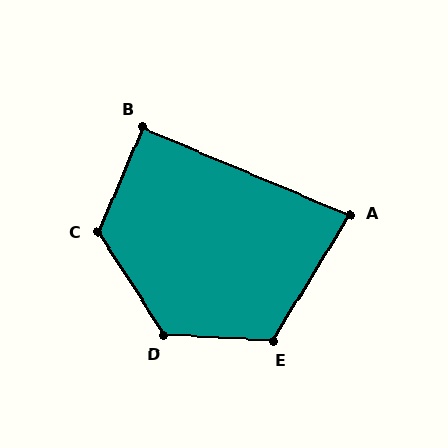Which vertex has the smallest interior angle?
A, at approximately 81 degrees.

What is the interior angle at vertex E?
Approximately 119 degrees (obtuse).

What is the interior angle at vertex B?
Approximately 90 degrees (approximately right).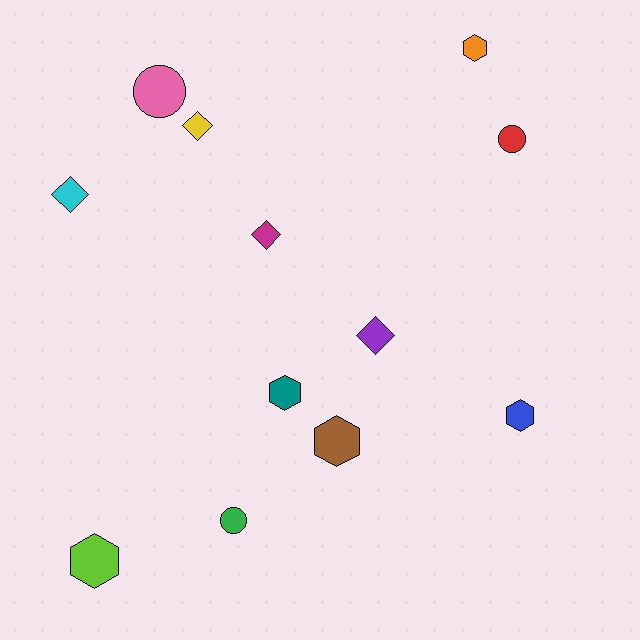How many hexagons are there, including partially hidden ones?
There are 5 hexagons.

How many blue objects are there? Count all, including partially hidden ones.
There is 1 blue object.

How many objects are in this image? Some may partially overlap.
There are 12 objects.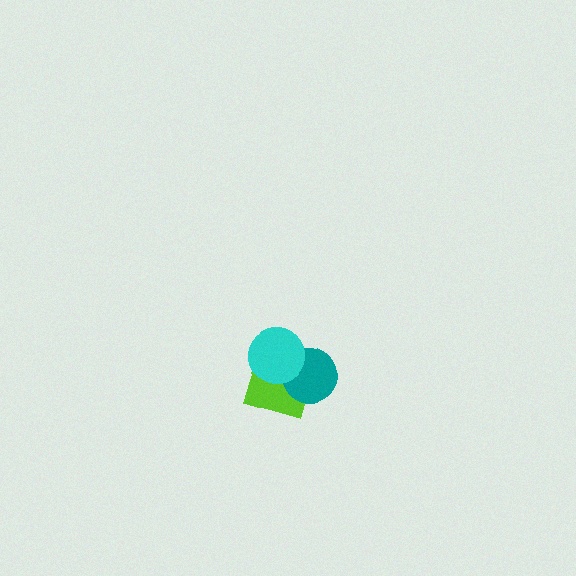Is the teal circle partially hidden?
Yes, it is partially covered by another shape.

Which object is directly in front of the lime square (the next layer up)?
The teal circle is directly in front of the lime square.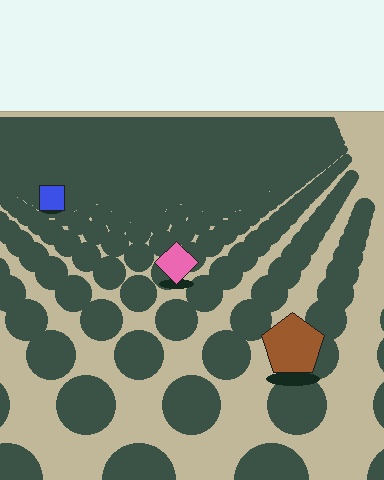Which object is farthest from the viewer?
The blue square is farthest from the viewer. It appears smaller and the ground texture around it is denser.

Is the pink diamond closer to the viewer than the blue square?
Yes. The pink diamond is closer — you can tell from the texture gradient: the ground texture is coarser near it.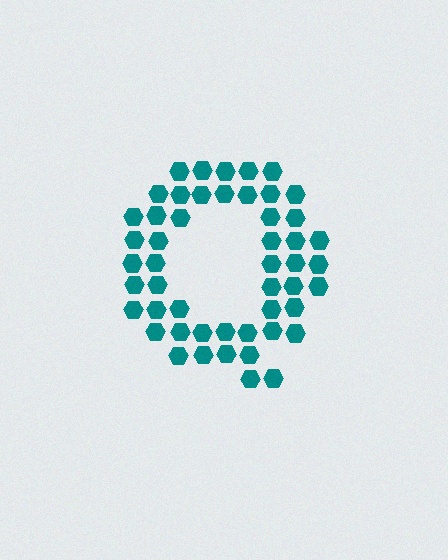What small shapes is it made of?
It is made of small hexagons.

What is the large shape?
The large shape is the letter Q.